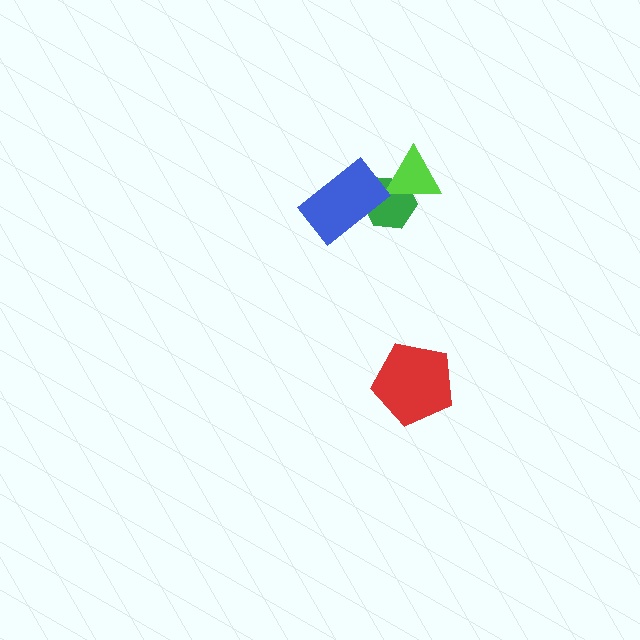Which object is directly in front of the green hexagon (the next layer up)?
The lime triangle is directly in front of the green hexagon.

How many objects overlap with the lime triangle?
1 object overlaps with the lime triangle.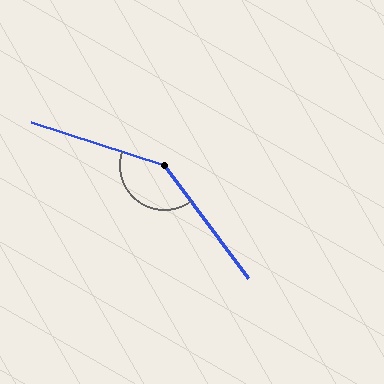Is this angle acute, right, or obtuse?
It is obtuse.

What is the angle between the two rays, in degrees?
Approximately 144 degrees.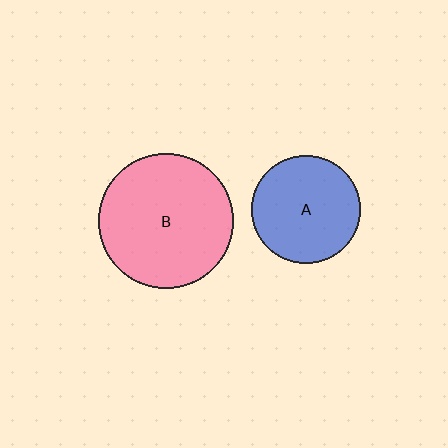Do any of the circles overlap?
No, none of the circles overlap.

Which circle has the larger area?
Circle B (pink).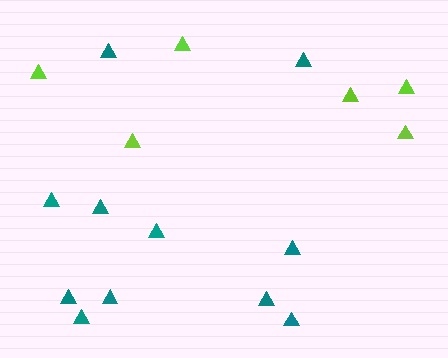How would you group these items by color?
There are 2 groups: one group of teal triangles (11) and one group of lime triangles (6).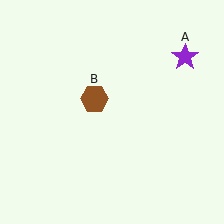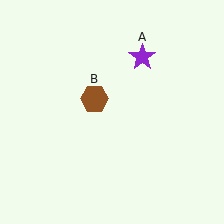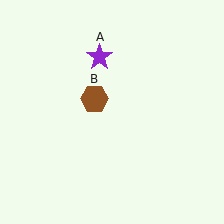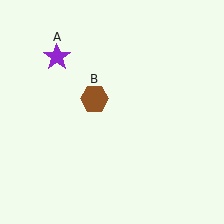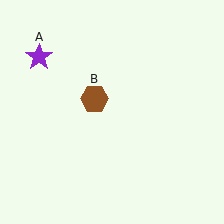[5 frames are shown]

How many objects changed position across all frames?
1 object changed position: purple star (object A).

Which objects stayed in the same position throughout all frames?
Brown hexagon (object B) remained stationary.